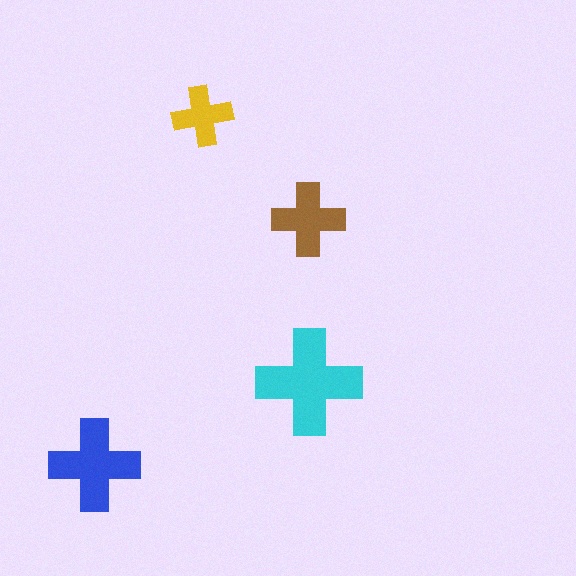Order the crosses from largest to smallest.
the cyan one, the blue one, the brown one, the yellow one.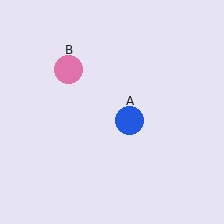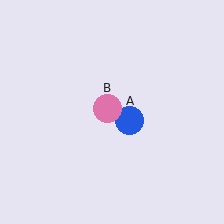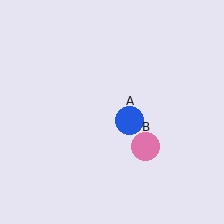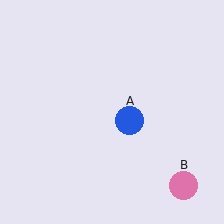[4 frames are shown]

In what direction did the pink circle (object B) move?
The pink circle (object B) moved down and to the right.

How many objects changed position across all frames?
1 object changed position: pink circle (object B).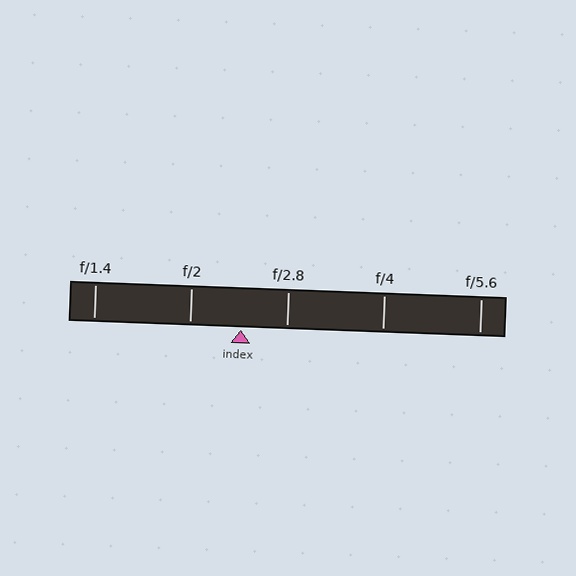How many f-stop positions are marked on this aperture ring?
There are 5 f-stop positions marked.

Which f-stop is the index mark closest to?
The index mark is closest to f/2.8.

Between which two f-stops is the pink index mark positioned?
The index mark is between f/2 and f/2.8.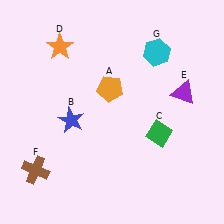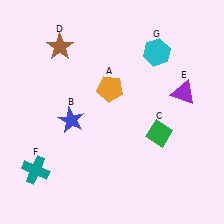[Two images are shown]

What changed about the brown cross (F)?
In Image 1, F is brown. In Image 2, it changed to teal.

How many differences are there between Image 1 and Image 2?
There are 2 differences between the two images.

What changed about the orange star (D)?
In Image 1, D is orange. In Image 2, it changed to brown.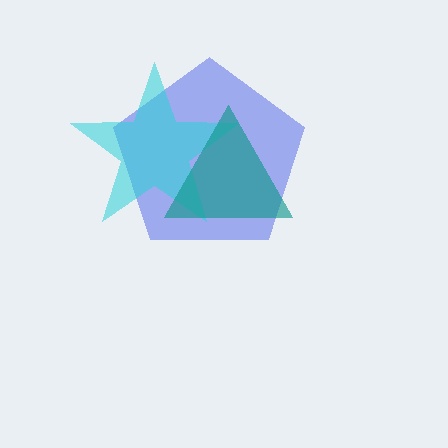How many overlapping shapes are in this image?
There are 3 overlapping shapes in the image.